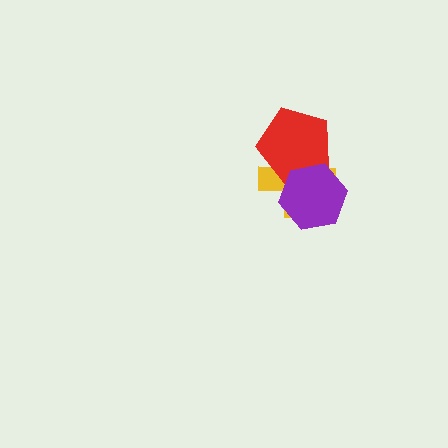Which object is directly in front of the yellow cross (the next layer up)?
The red pentagon is directly in front of the yellow cross.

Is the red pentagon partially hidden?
Yes, it is partially covered by another shape.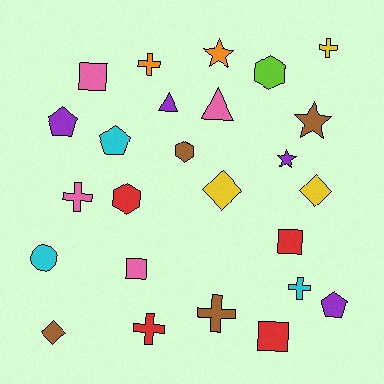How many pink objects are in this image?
There are 4 pink objects.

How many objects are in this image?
There are 25 objects.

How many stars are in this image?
There are 3 stars.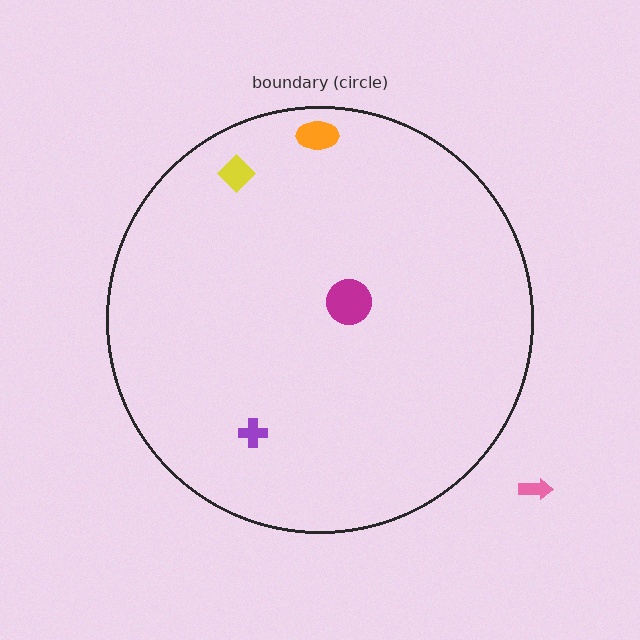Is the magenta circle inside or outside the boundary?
Inside.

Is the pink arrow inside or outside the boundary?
Outside.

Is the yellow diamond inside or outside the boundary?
Inside.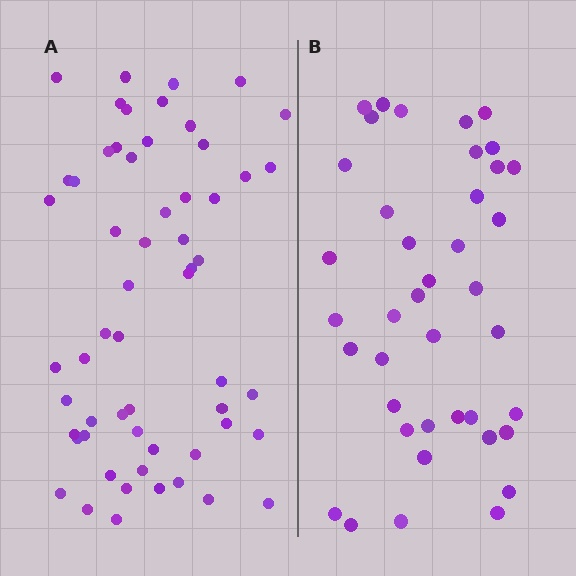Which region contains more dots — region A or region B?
Region A (the left region) has more dots.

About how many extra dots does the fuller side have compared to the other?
Region A has approximately 20 more dots than region B.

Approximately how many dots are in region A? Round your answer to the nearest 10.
About 60 dots. (The exact count is 58, which rounds to 60.)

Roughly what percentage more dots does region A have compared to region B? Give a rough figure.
About 45% more.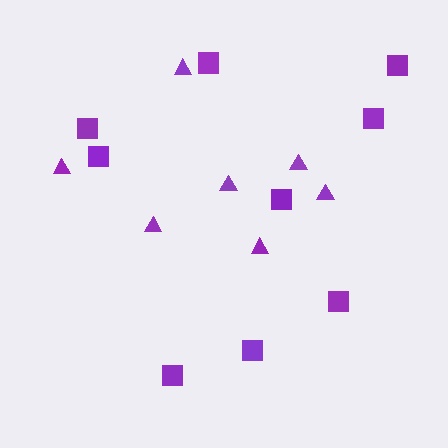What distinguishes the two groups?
There are 2 groups: one group of triangles (7) and one group of squares (9).